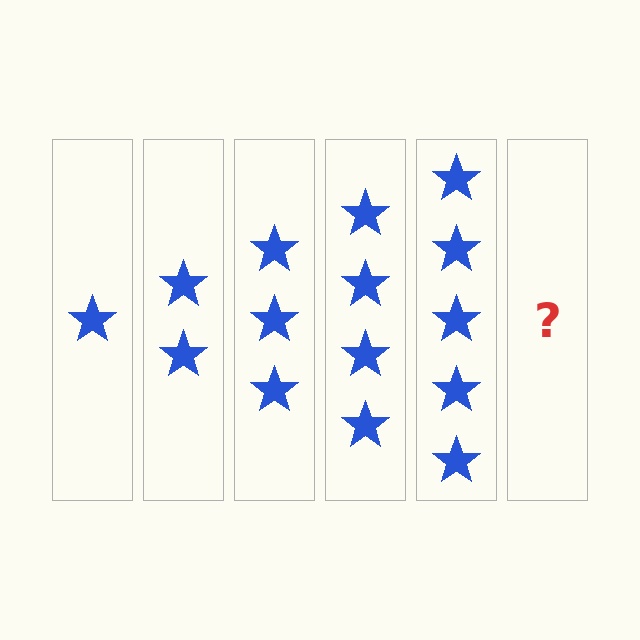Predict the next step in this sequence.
The next step is 6 stars.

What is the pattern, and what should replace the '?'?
The pattern is that each step adds one more star. The '?' should be 6 stars.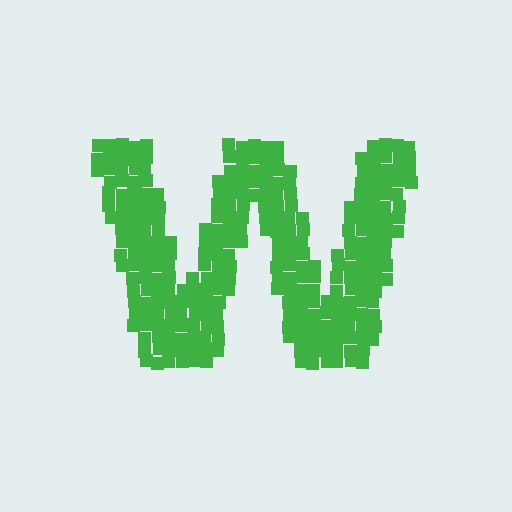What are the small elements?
The small elements are squares.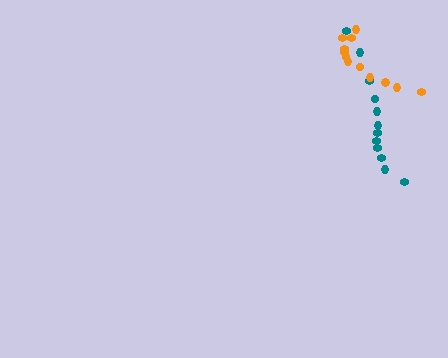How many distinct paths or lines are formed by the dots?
There are 2 distinct paths.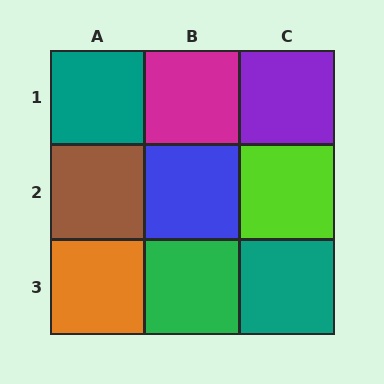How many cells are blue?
1 cell is blue.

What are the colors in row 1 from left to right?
Teal, magenta, purple.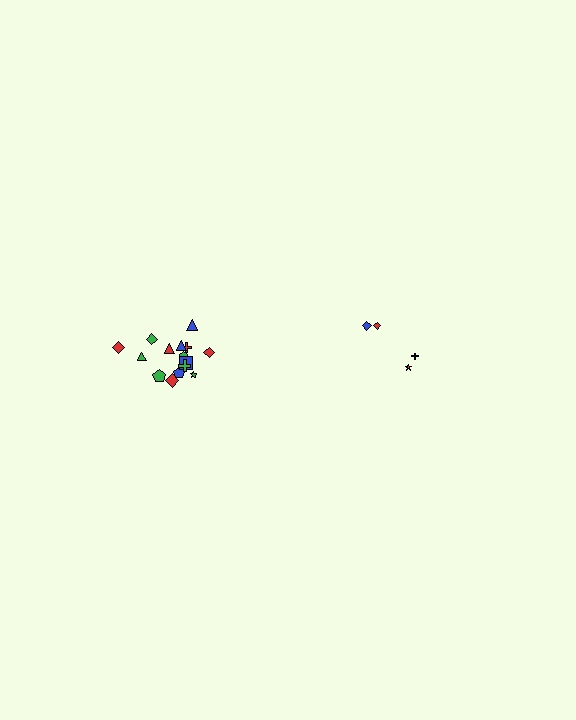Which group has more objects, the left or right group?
The left group.